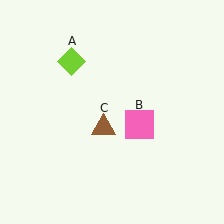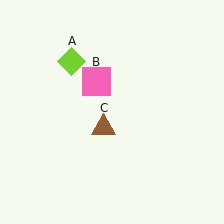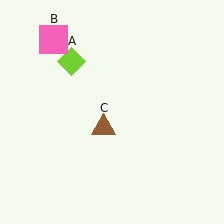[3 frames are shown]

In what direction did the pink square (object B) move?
The pink square (object B) moved up and to the left.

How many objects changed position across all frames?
1 object changed position: pink square (object B).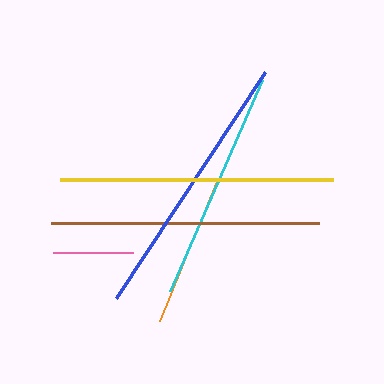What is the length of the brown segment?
The brown segment is approximately 268 pixels long.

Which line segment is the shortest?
The pink line is the shortest at approximately 80 pixels.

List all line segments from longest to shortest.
From longest to shortest: yellow, blue, brown, cyan, orange, pink.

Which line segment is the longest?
The yellow line is the longest at approximately 273 pixels.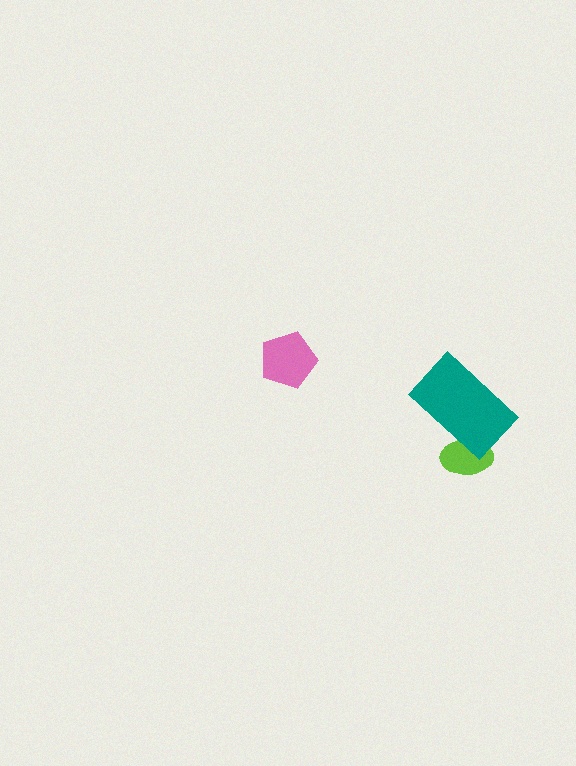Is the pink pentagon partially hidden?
No, no other shape covers it.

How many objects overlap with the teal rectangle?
1 object overlaps with the teal rectangle.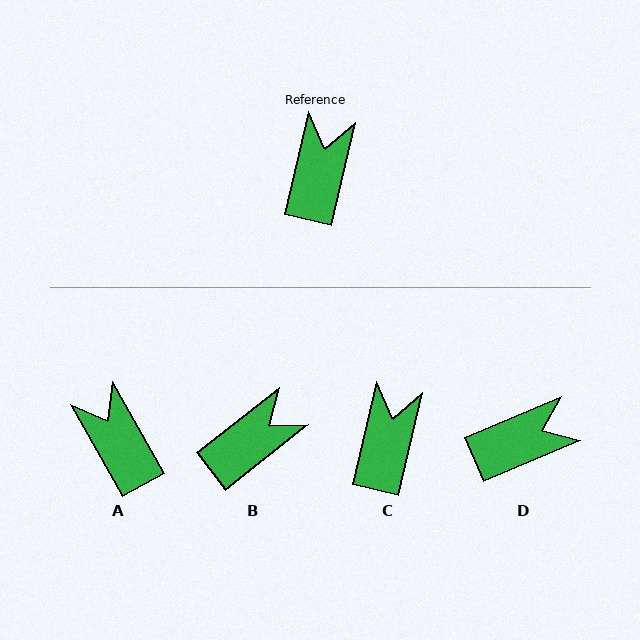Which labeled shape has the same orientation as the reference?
C.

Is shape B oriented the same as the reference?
No, it is off by about 39 degrees.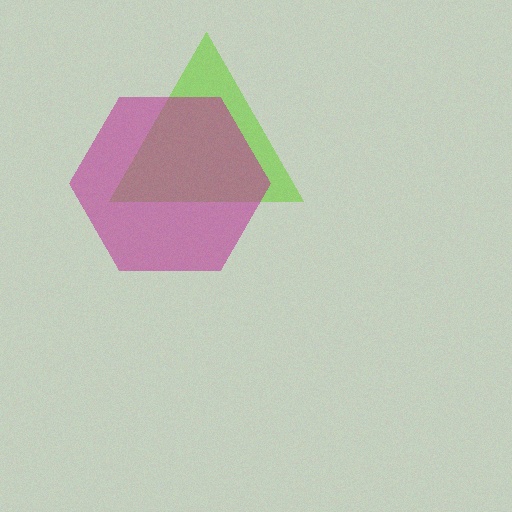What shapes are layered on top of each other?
The layered shapes are: a lime triangle, a magenta hexagon.